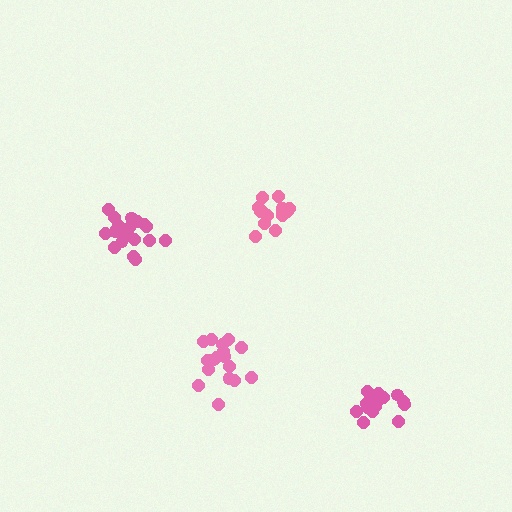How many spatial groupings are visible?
There are 4 spatial groupings.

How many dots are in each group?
Group 1: 18 dots, Group 2: 19 dots, Group 3: 18 dots, Group 4: 15 dots (70 total).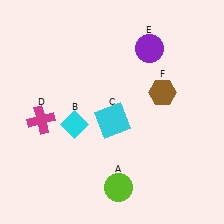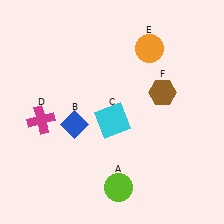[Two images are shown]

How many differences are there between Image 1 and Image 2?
There are 2 differences between the two images.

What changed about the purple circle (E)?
In Image 1, E is purple. In Image 2, it changed to orange.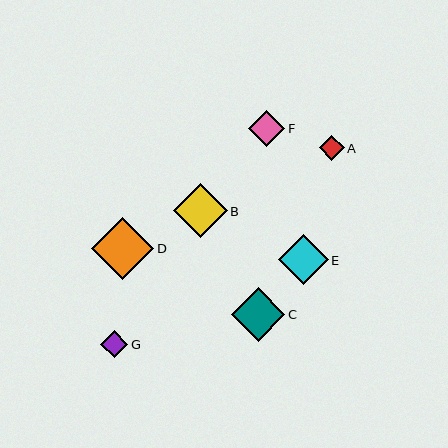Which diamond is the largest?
Diamond D is the largest with a size of approximately 62 pixels.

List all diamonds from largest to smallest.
From largest to smallest: D, B, C, E, F, G, A.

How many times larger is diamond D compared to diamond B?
Diamond D is approximately 1.2 times the size of diamond B.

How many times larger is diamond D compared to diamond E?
Diamond D is approximately 1.3 times the size of diamond E.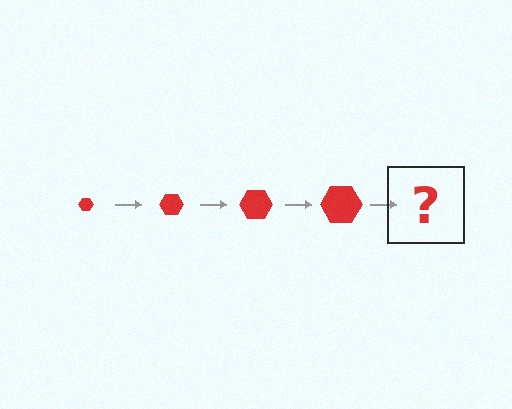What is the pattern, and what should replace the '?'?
The pattern is that the hexagon gets progressively larger each step. The '?' should be a red hexagon, larger than the previous one.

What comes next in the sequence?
The next element should be a red hexagon, larger than the previous one.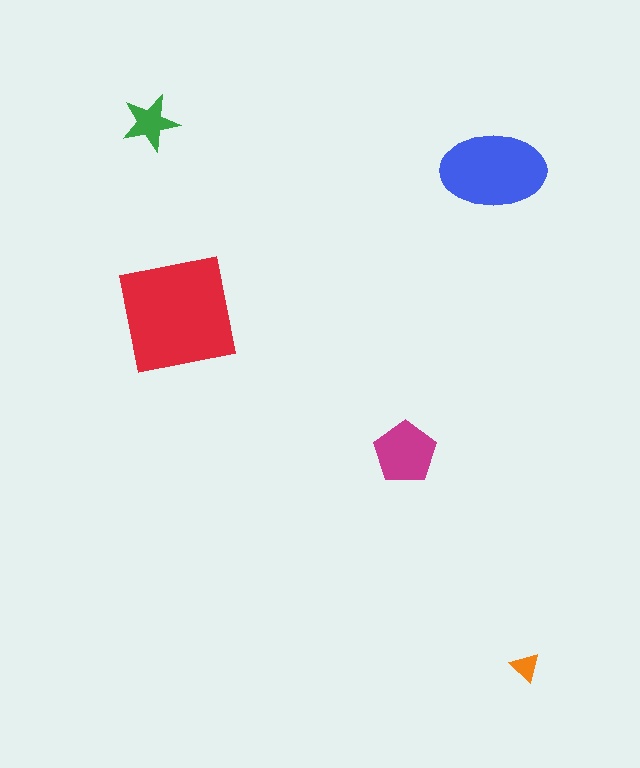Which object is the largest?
The red square.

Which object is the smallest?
The orange triangle.